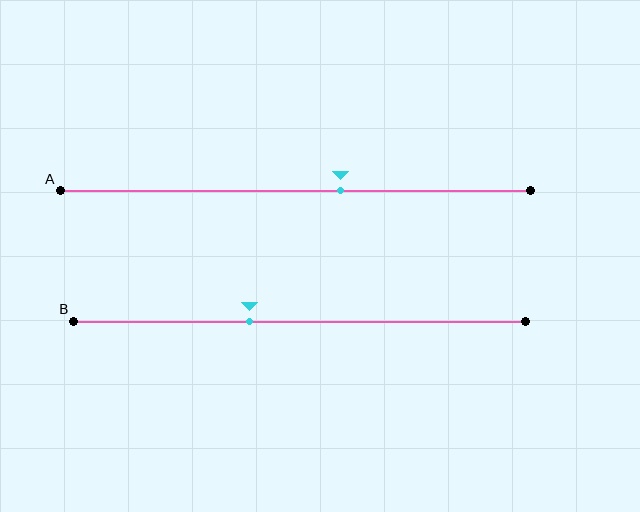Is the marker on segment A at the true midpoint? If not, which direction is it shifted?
No, the marker on segment A is shifted to the right by about 10% of the segment length.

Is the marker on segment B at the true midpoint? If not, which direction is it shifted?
No, the marker on segment B is shifted to the left by about 11% of the segment length.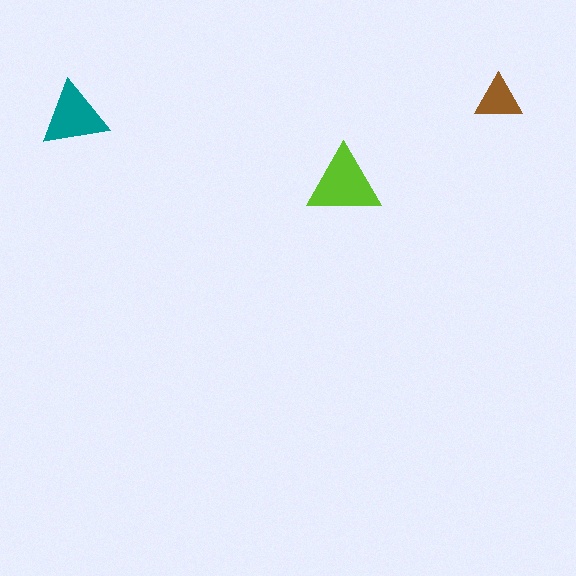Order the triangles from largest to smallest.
the lime one, the teal one, the brown one.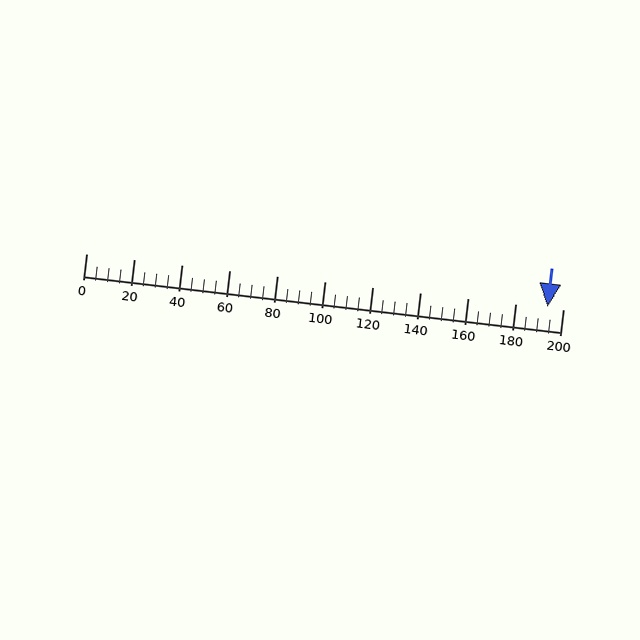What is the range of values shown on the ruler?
The ruler shows values from 0 to 200.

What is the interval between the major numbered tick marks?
The major tick marks are spaced 20 units apart.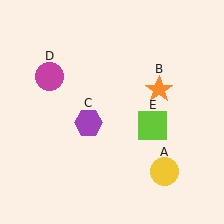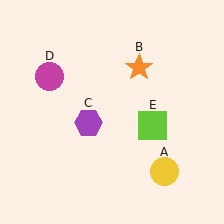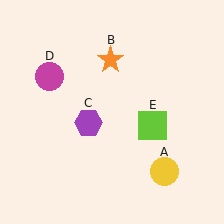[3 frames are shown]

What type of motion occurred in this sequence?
The orange star (object B) rotated counterclockwise around the center of the scene.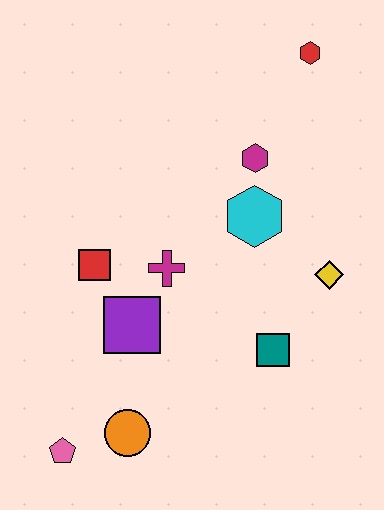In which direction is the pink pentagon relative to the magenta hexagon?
The pink pentagon is below the magenta hexagon.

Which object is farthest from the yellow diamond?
The pink pentagon is farthest from the yellow diamond.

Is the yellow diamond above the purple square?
Yes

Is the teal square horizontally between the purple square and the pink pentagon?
No